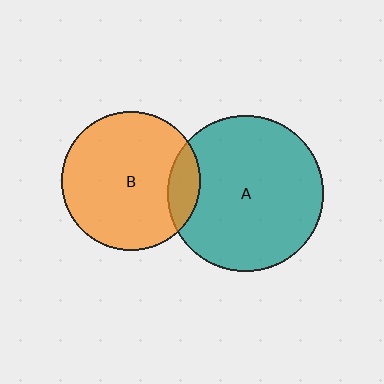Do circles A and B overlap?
Yes.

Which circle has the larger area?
Circle A (teal).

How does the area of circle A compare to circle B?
Approximately 1.3 times.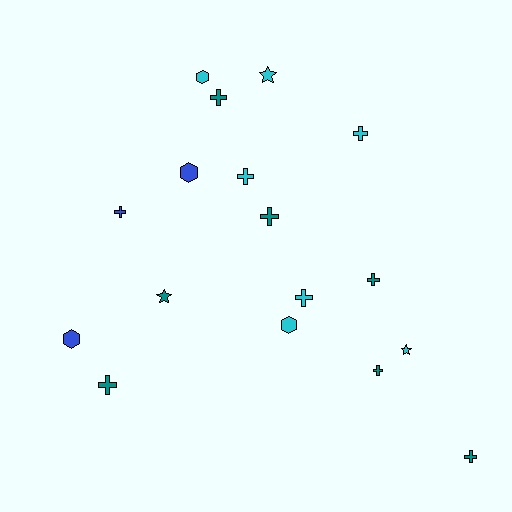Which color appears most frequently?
Teal, with 7 objects.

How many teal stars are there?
There is 1 teal star.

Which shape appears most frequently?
Cross, with 10 objects.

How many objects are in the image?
There are 17 objects.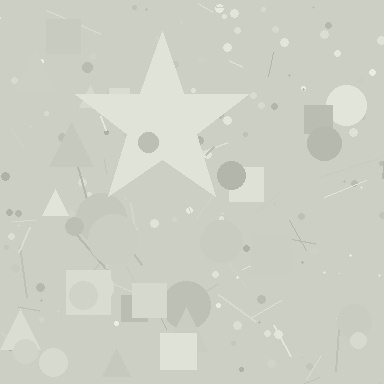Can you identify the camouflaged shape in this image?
The camouflaged shape is a star.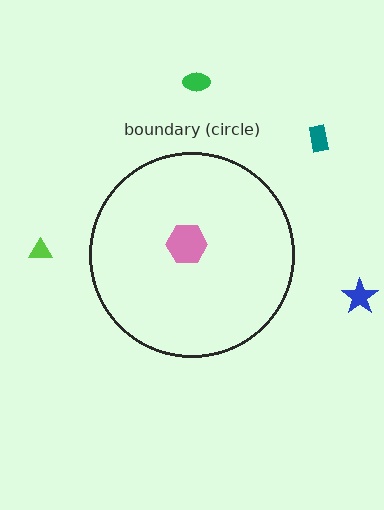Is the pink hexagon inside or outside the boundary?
Inside.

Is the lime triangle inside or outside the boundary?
Outside.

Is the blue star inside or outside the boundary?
Outside.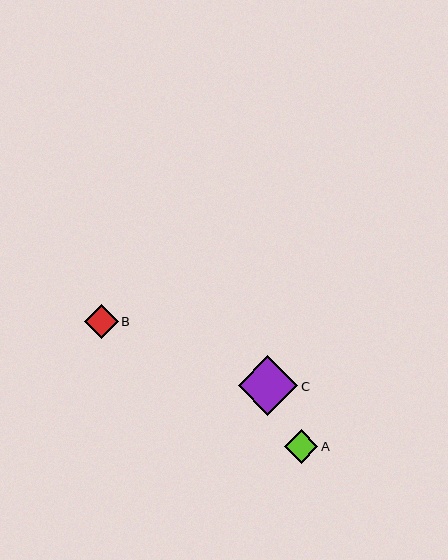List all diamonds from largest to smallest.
From largest to smallest: C, B, A.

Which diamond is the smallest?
Diamond A is the smallest with a size of approximately 33 pixels.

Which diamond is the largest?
Diamond C is the largest with a size of approximately 60 pixels.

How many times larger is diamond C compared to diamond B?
Diamond C is approximately 1.8 times the size of diamond B.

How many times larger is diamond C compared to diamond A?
Diamond C is approximately 1.8 times the size of diamond A.